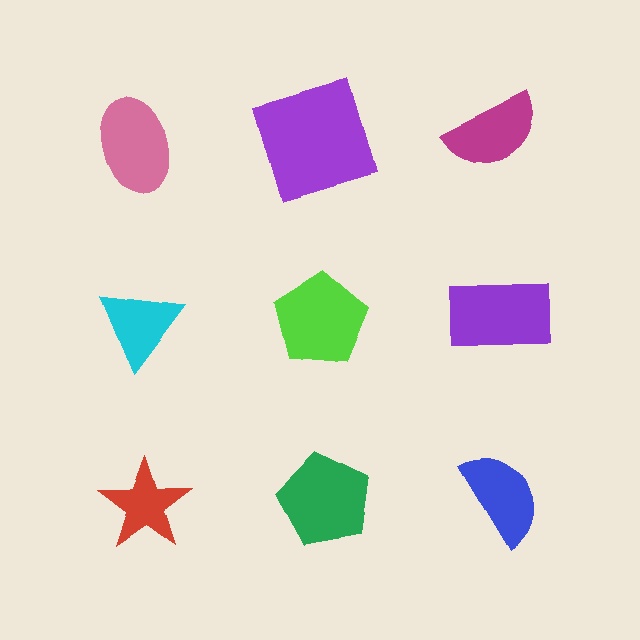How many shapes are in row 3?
3 shapes.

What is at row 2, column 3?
A purple rectangle.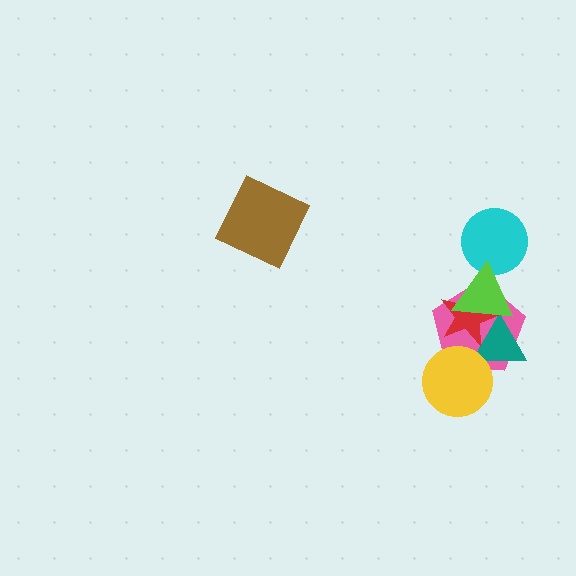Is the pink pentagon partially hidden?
Yes, it is partially covered by another shape.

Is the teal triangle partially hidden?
Yes, it is partially covered by another shape.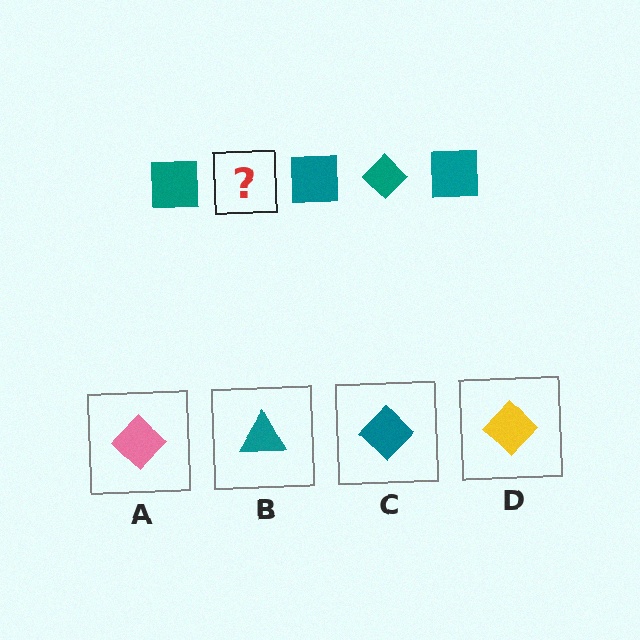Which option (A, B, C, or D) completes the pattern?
C.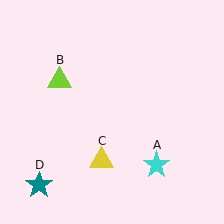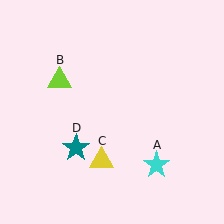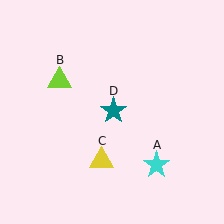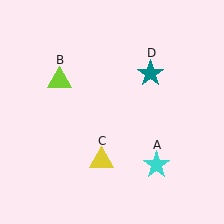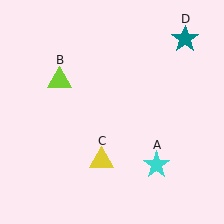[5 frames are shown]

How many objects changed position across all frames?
1 object changed position: teal star (object D).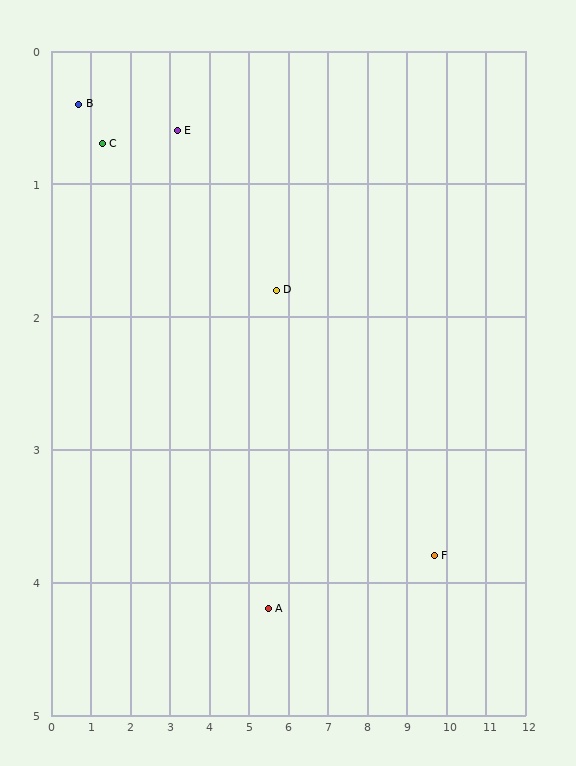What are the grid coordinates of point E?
Point E is at approximately (3.2, 0.6).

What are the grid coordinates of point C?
Point C is at approximately (1.3, 0.7).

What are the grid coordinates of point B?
Point B is at approximately (0.7, 0.4).